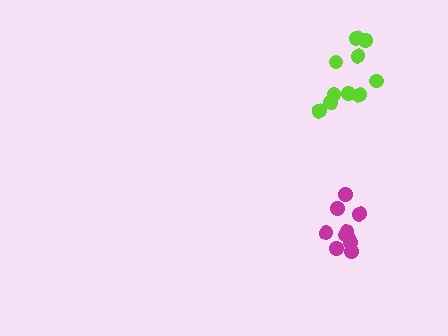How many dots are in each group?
Group 1: 10 dots, Group 2: 10 dots (20 total).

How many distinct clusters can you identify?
There are 2 distinct clusters.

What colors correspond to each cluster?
The clusters are colored: magenta, lime.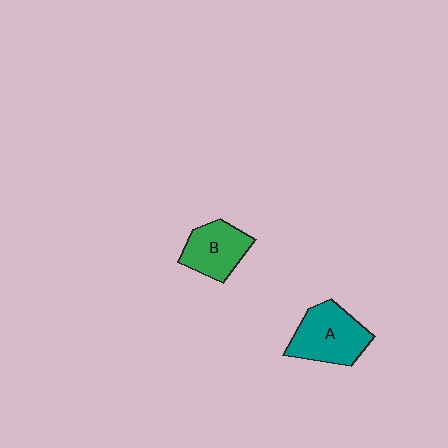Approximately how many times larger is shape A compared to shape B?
Approximately 1.3 times.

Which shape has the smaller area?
Shape B (green).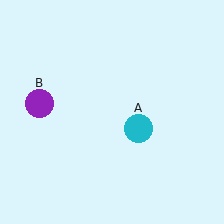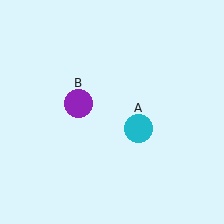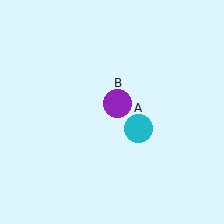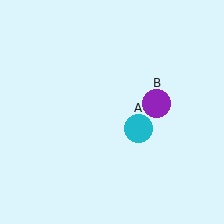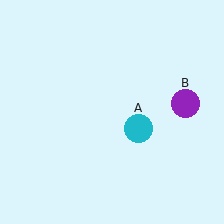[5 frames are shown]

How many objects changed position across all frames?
1 object changed position: purple circle (object B).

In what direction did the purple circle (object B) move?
The purple circle (object B) moved right.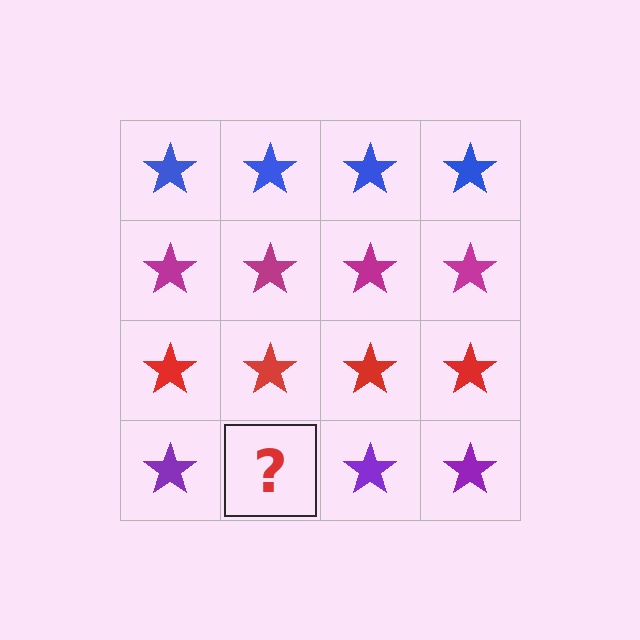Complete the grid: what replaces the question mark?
The question mark should be replaced with a purple star.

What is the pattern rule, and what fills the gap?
The rule is that each row has a consistent color. The gap should be filled with a purple star.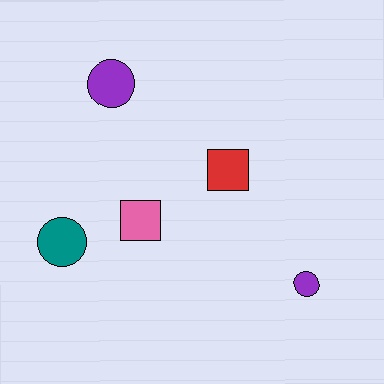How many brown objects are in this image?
There are no brown objects.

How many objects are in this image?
There are 5 objects.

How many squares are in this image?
There are 2 squares.